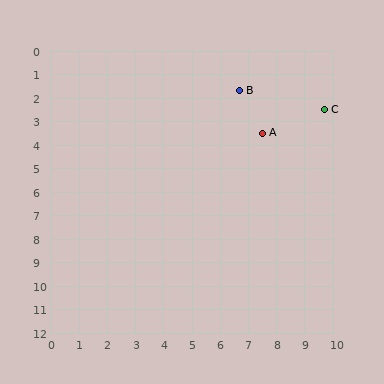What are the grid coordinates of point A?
Point A is at approximately (7.5, 3.5).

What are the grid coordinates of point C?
Point C is at approximately (9.7, 2.5).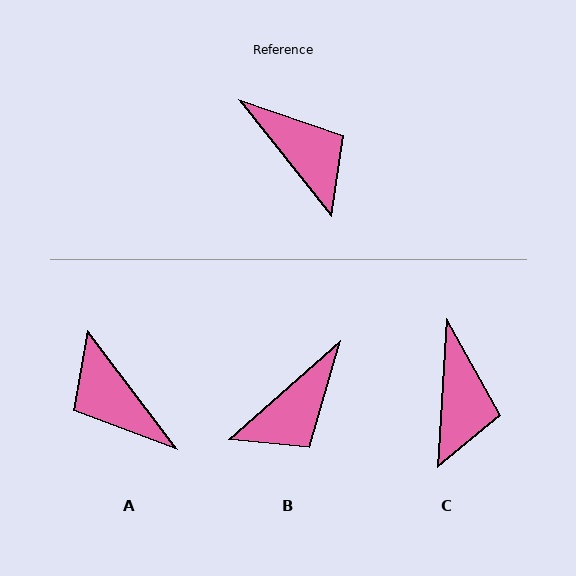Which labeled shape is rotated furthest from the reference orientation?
A, about 178 degrees away.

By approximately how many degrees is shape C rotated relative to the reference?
Approximately 42 degrees clockwise.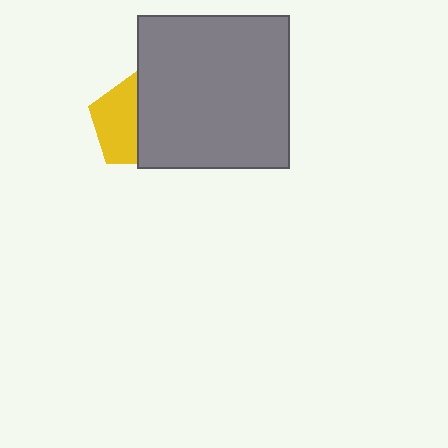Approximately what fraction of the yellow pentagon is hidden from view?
Roughly 49% of the yellow pentagon is hidden behind the gray square.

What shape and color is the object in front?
The object in front is a gray square.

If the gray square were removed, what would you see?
You would see the complete yellow pentagon.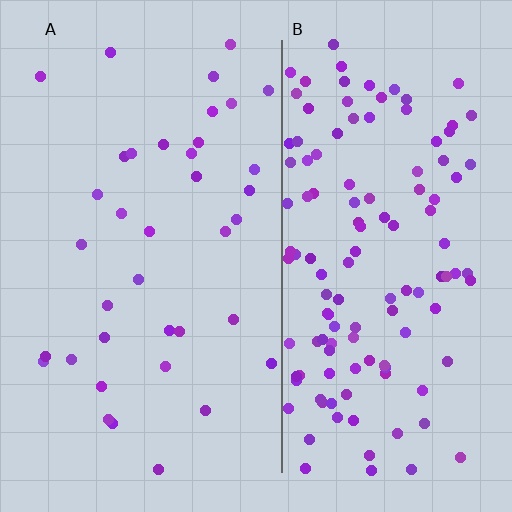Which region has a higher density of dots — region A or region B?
B (the right).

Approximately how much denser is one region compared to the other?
Approximately 3.5× — region B over region A.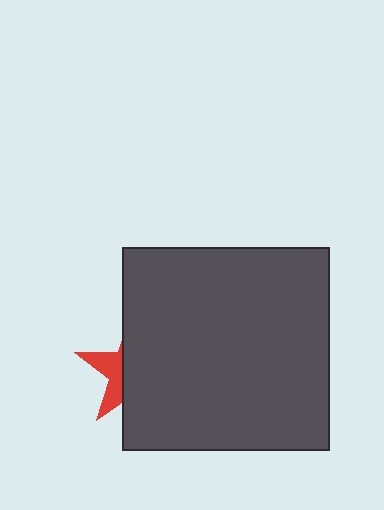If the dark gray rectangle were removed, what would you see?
You would see the complete red star.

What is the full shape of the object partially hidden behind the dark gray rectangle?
The partially hidden object is a red star.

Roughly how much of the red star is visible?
A small part of it is visible (roughly 32%).